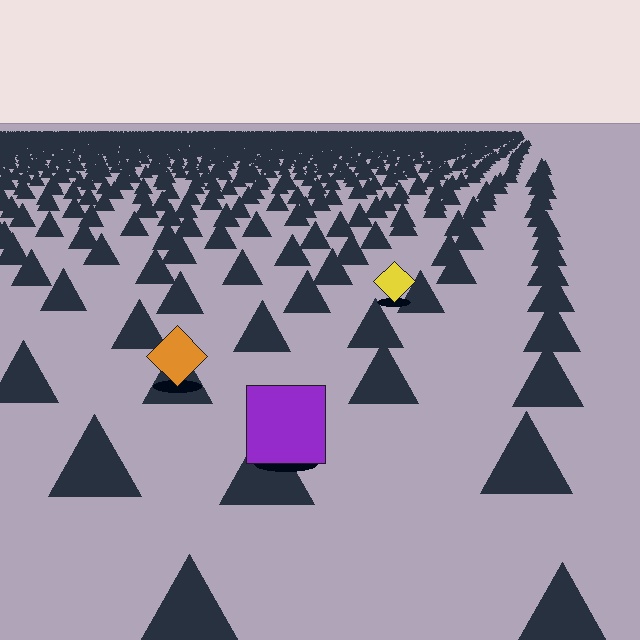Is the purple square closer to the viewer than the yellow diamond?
Yes. The purple square is closer — you can tell from the texture gradient: the ground texture is coarser near it.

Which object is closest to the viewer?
The purple square is closest. The texture marks near it are larger and more spread out.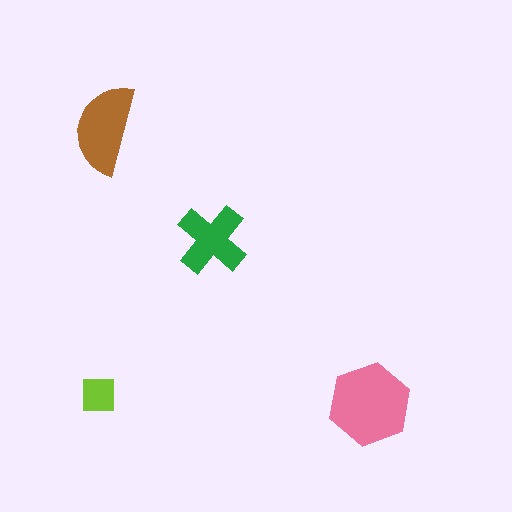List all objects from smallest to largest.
The lime square, the green cross, the brown semicircle, the pink hexagon.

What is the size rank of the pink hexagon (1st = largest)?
1st.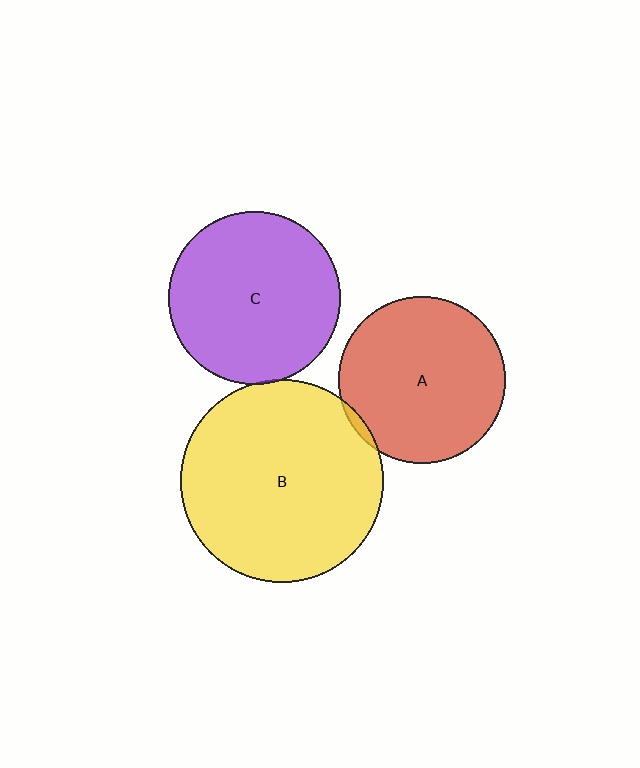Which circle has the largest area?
Circle B (yellow).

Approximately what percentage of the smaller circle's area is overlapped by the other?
Approximately 5%.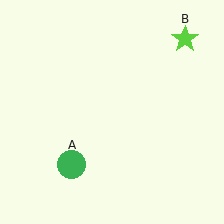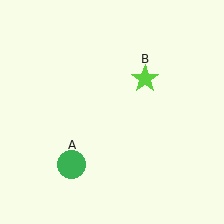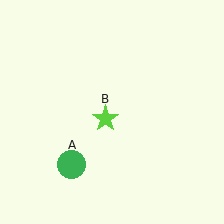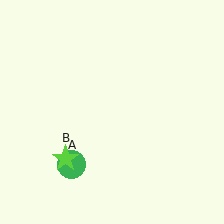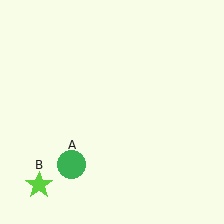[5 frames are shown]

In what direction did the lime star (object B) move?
The lime star (object B) moved down and to the left.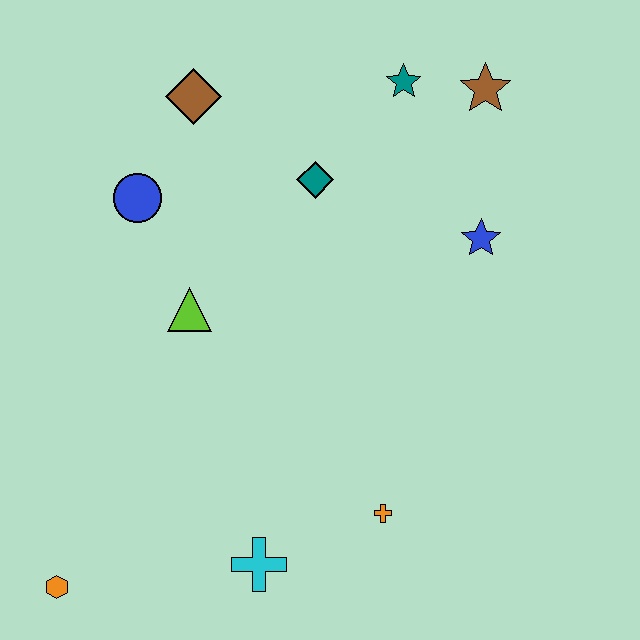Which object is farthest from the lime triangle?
The brown star is farthest from the lime triangle.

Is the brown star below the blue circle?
No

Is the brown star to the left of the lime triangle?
No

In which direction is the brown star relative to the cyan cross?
The brown star is above the cyan cross.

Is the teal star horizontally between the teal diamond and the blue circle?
No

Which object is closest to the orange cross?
The cyan cross is closest to the orange cross.